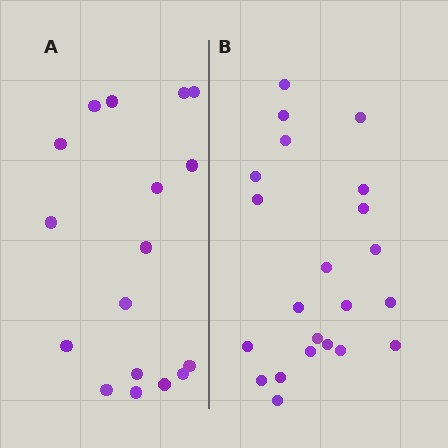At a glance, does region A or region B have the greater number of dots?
Region B (the right region) has more dots.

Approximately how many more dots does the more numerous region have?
Region B has about 5 more dots than region A.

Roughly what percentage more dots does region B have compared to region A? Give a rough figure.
About 30% more.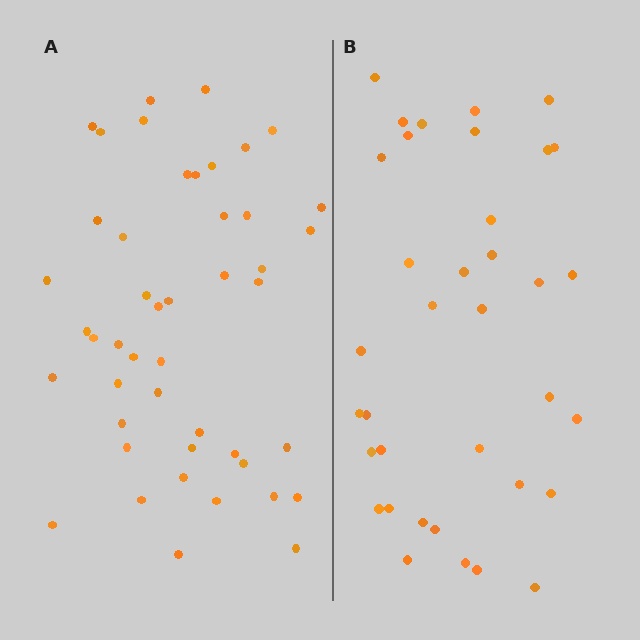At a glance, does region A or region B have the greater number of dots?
Region A (the left region) has more dots.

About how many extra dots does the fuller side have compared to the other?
Region A has roughly 10 or so more dots than region B.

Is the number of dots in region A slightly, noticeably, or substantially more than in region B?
Region A has noticeably more, but not dramatically so. The ratio is roughly 1.3 to 1.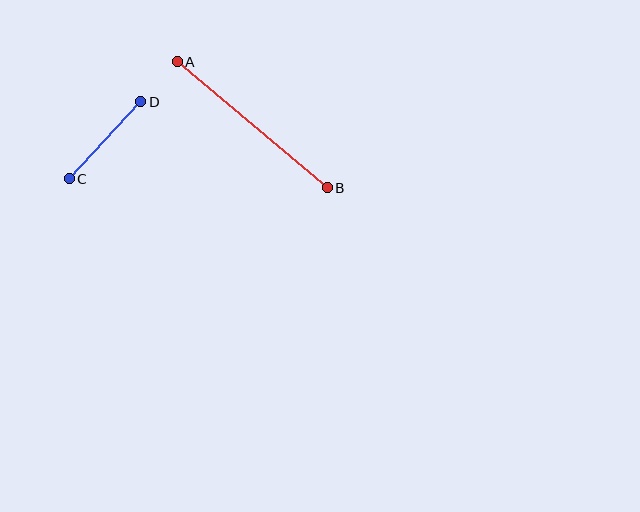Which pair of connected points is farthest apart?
Points A and B are farthest apart.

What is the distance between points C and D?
The distance is approximately 105 pixels.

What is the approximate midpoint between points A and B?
The midpoint is at approximately (252, 125) pixels.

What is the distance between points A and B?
The distance is approximately 196 pixels.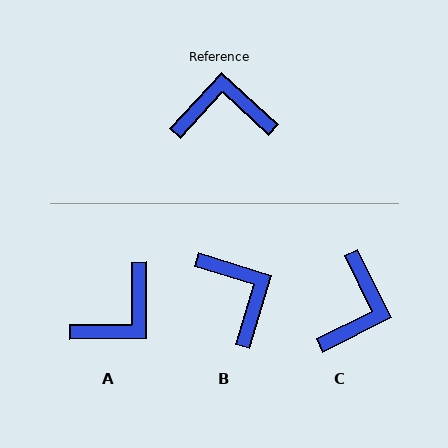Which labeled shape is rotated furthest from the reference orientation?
A, about 137 degrees away.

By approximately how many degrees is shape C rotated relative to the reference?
Approximately 111 degrees clockwise.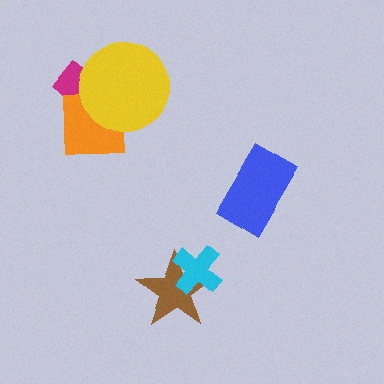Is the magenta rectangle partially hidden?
Yes, it is partially covered by another shape.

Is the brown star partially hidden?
Yes, it is partially covered by another shape.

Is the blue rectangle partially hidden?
No, no other shape covers it.